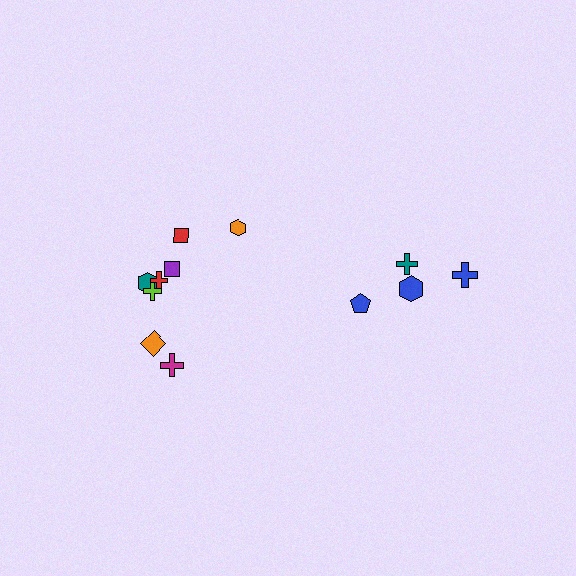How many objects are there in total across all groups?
There are 12 objects.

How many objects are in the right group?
There are 4 objects.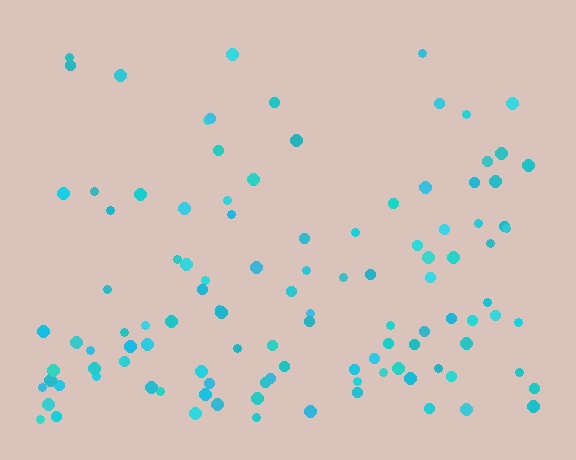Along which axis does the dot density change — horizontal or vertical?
Vertical.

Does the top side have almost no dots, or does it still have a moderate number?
Still a moderate number, just noticeably fewer than the bottom.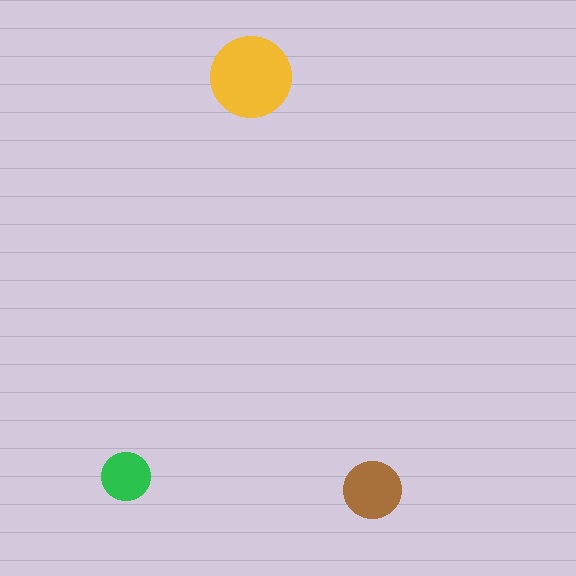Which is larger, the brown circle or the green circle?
The brown one.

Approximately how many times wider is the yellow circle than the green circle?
About 1.5 times wider.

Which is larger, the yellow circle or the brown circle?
The yellow one.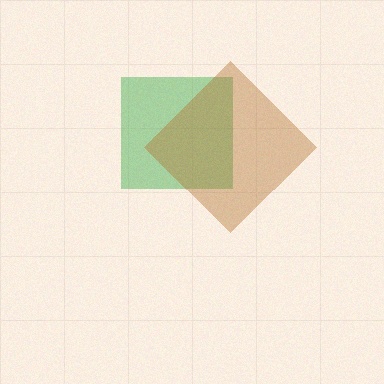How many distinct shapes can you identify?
There are 2 distinct shapes: a green square, a brown diamond.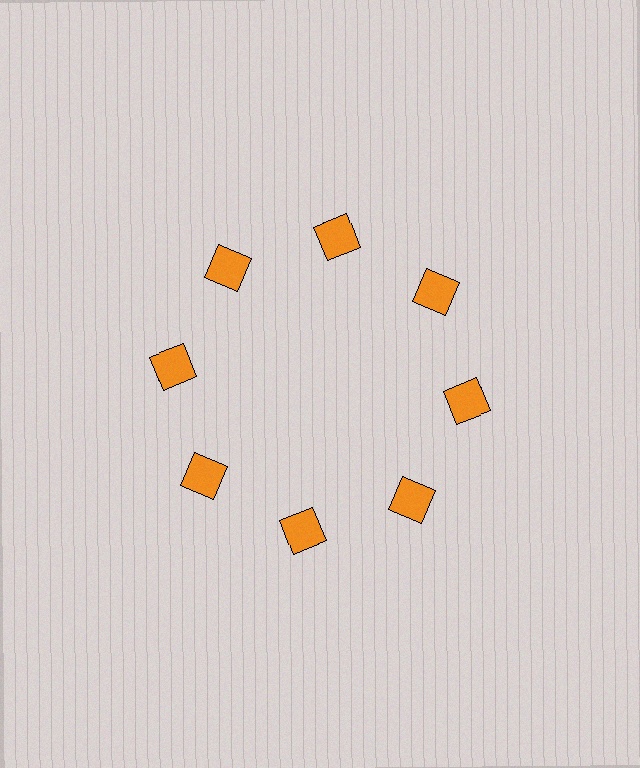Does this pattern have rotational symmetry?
Yes, this pattern has 8-fold rotational symmetry. It looks the same after rotating 45 degrees around the center.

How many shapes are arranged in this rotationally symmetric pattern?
There are 8 shapes, arranged in 8 groups of 1.